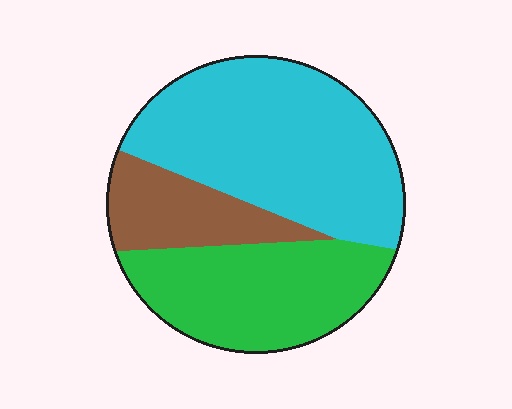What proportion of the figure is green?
Green takes up about one third (1/3) of the figure.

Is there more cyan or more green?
Cyan.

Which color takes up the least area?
Brown, at roughly 15%.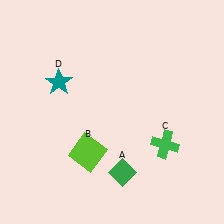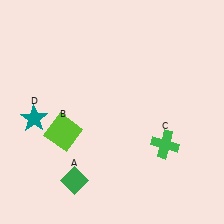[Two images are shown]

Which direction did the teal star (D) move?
The teal star (D) moved down.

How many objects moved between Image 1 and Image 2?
3 objects moved between the two images.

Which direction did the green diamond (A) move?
The green diamond (A) moved left.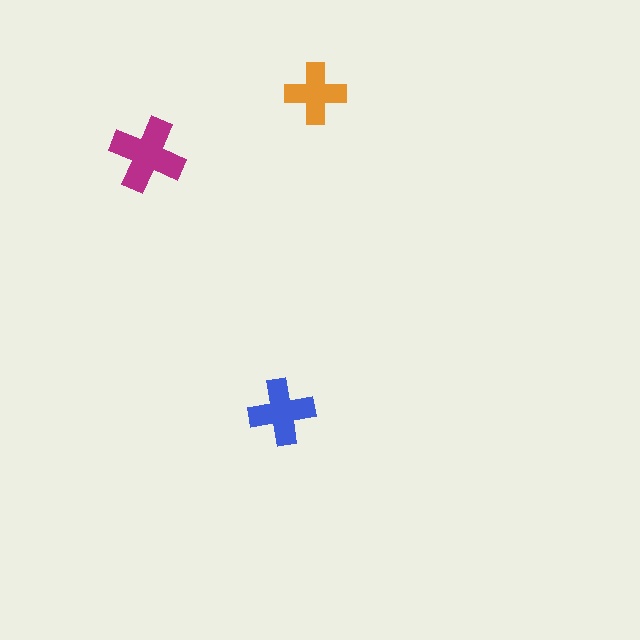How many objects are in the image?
There are 3 objects in the image.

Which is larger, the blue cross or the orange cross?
The blue one.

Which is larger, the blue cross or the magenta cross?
The magenta one.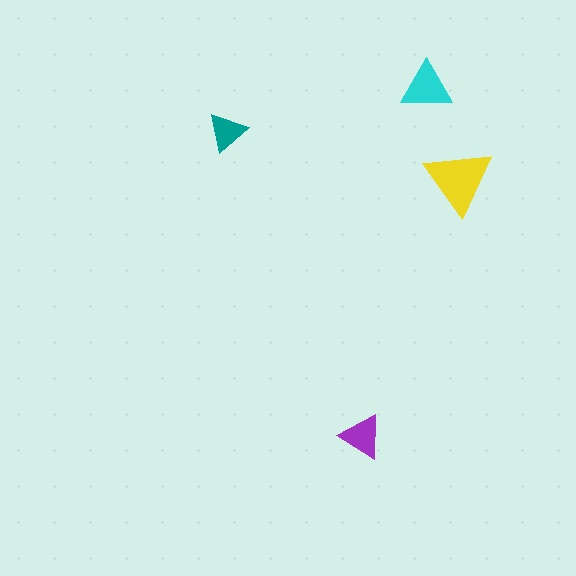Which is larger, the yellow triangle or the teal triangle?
The yellow one.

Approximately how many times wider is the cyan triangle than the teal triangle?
About 1.5 times wider.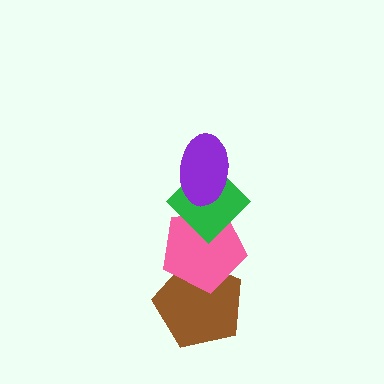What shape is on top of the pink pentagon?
The green diamond is on top of the pink pentagon.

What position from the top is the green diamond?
The green diamond is 2nd from the top.